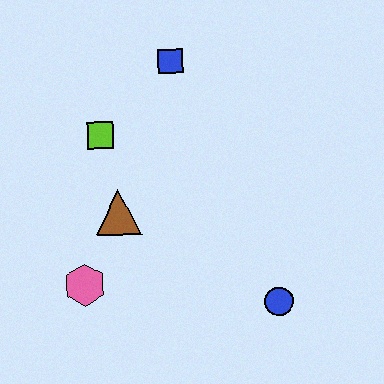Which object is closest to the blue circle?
The brown triangle is closest to the blue circle.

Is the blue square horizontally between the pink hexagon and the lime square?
No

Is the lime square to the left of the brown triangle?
Yes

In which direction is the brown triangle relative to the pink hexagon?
The brown triangle is above the pink hexagon.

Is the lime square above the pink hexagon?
Yes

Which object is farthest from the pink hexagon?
The blue square is farthest from the pink hexagon.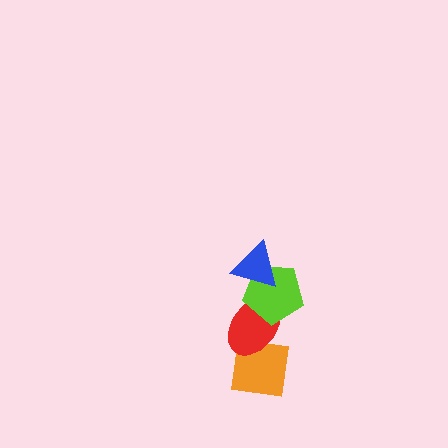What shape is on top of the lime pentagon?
The blue triangle is on top of the lime pentagon.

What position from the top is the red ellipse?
The red ellipse is 3rd from the top.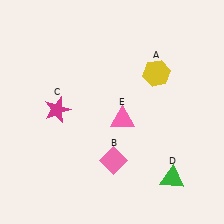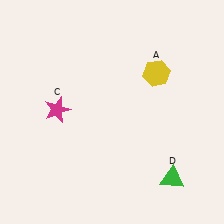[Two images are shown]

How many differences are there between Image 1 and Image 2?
There are 2 differences between the two images.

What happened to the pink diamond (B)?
The pink diamond (B) was removed in Image 2. It was in the bottom-right area of Image 1.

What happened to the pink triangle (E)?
The pink triangle (E) was removed in Image 2. It was in the bottom-right area of Image 1.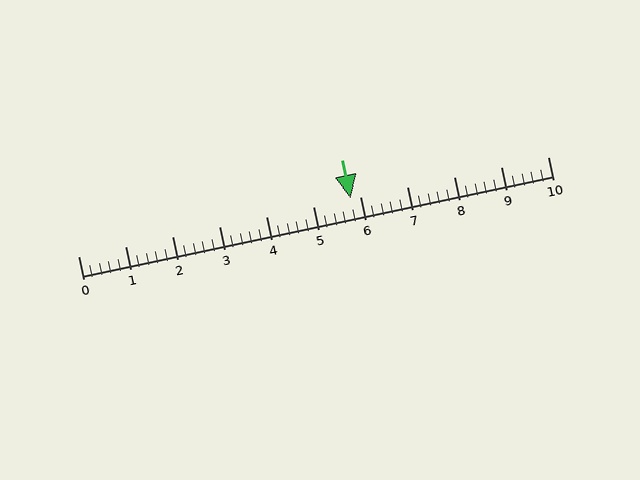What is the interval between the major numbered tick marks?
The major tick marks are spaced 1 units apart.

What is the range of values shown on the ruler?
The ruler shows values from 0 to 10.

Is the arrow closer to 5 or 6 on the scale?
The arrow is closer to 6.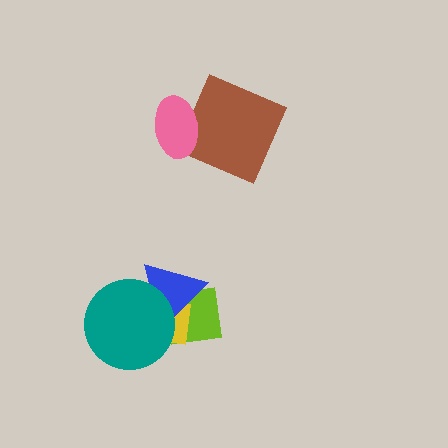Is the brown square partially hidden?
Yes, it is partially covered by another shape.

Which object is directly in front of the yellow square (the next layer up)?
The blue triangle is directly in front of the yellow square.